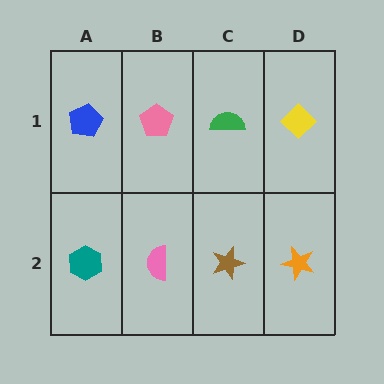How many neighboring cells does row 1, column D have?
2.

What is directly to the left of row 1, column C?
A pink pentagon.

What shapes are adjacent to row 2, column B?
A pink pentagon (row 1, column B), a teal hexagon (row 2, column A), a brown star (row 2, column C).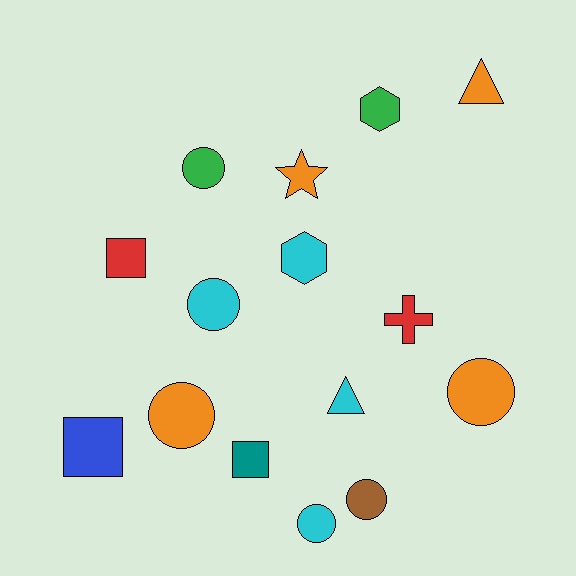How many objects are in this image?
There are 15 objects.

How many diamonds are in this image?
There are no diamonds.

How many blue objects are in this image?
There is 1 blue object.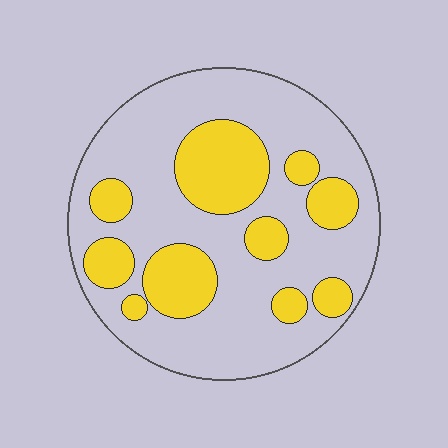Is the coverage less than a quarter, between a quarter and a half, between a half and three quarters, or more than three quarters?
Between a quarter and a half.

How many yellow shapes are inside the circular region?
10.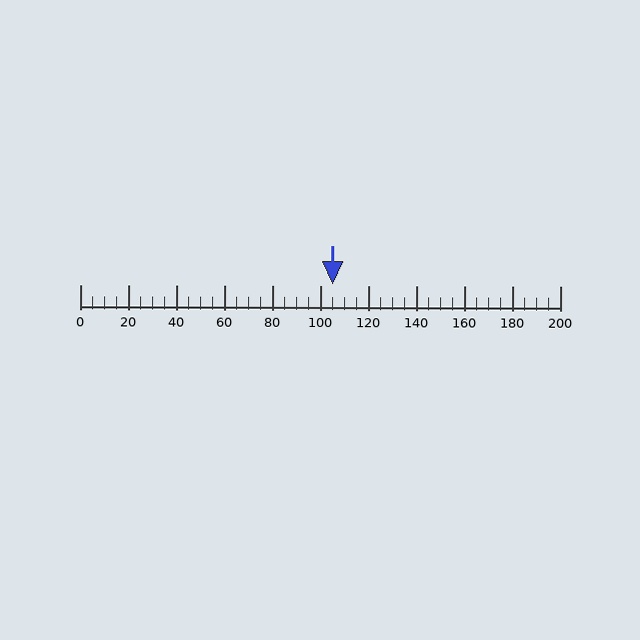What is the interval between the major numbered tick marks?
The major tick marks are spaced 20 units apart.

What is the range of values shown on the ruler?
The ruler shows values from 0 to 200.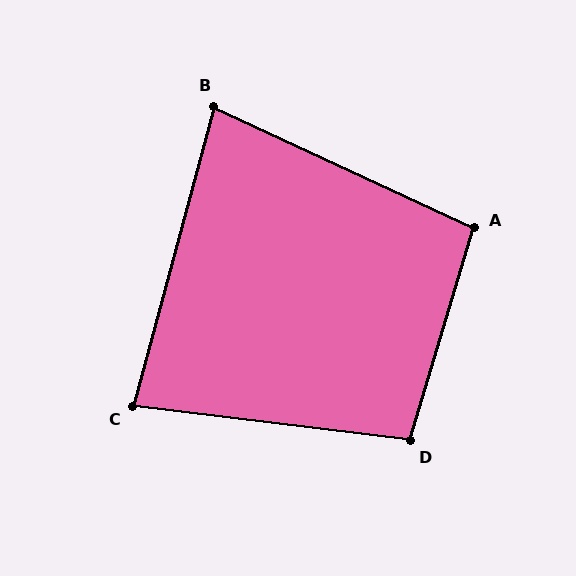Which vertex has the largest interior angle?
D, at approximately 100 degrees.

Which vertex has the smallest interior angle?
B, at approximately 80 degrees.